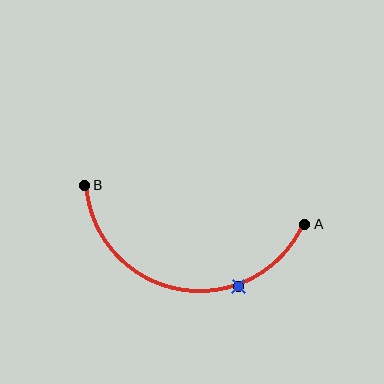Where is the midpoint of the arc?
The arc midpoint is the point on the curve farthest from the straight line joining A and B. It sits below that line.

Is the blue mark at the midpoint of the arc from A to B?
No. The blue mark lies on the arc but is closer to endpoint A. The arc midpoint would be at the point on the curve equidistant along the arc from both A and B.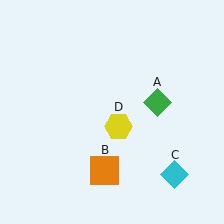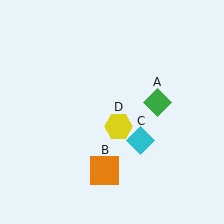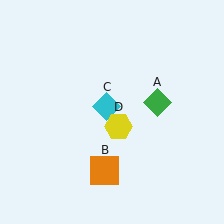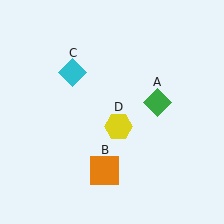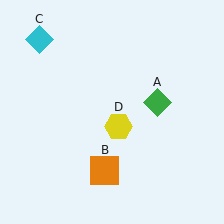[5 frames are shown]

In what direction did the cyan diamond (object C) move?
The cyan diamond (object C) moved up and to the left.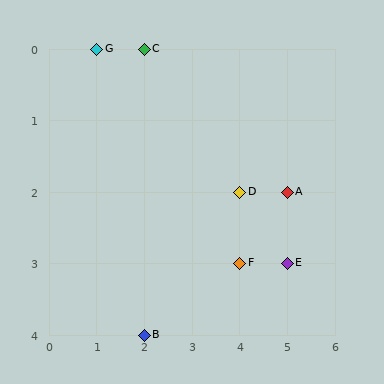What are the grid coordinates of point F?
Point F is at grid coordinates (4, 3).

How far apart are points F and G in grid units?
Points F and G are 3 columns and 3 rows apart (about 4.2 grid units diagonally).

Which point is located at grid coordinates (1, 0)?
Point G is at (1, 0).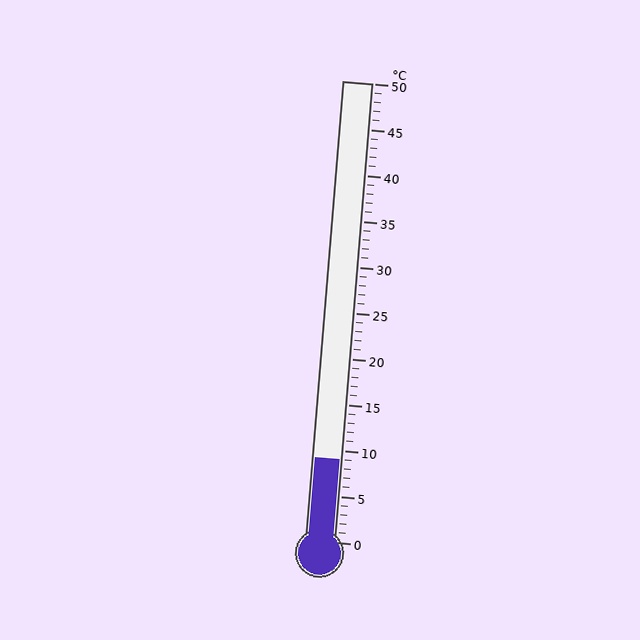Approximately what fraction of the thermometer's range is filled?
The thermometer is filled to approximately 20% of its range.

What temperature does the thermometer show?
The thermometer shows approximately 9°C.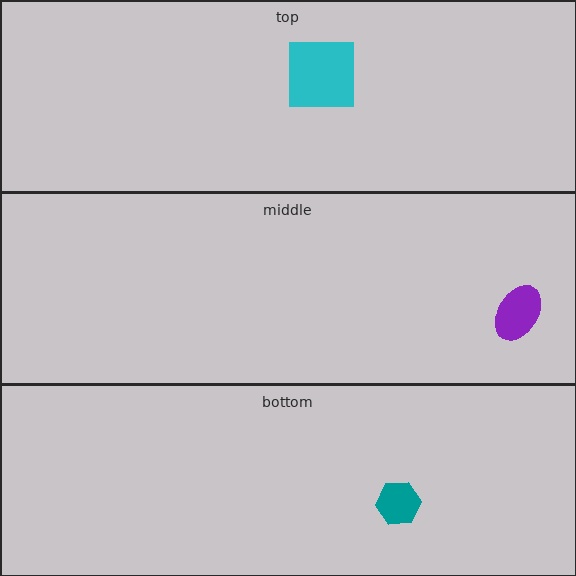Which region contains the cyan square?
The top region.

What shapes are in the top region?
The cyan square.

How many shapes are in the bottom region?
1.